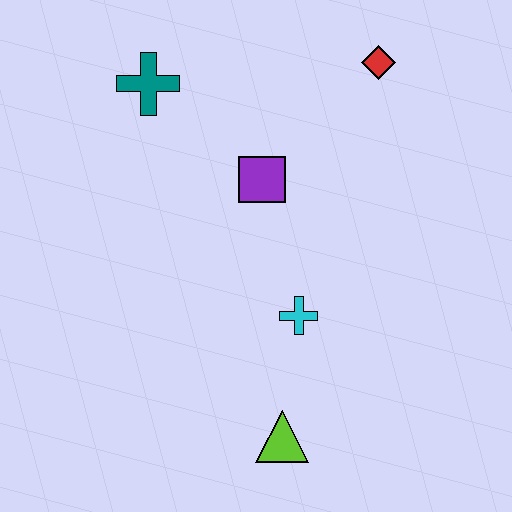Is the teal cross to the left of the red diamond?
Yes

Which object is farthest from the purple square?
The lime triangle is farthest from the purple square.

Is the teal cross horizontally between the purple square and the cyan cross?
No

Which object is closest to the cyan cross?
The lime triangle is closest to the cyan cross.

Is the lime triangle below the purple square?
Yes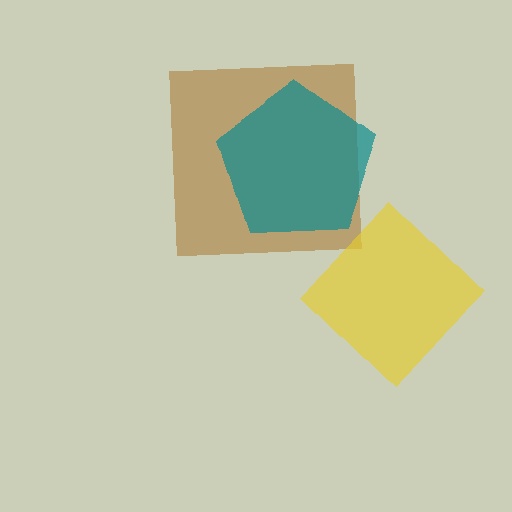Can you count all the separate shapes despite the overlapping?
Yes, there are 3 separate shapes.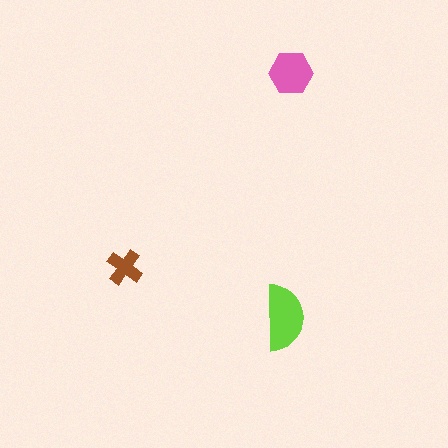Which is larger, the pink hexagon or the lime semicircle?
The lime semicircle.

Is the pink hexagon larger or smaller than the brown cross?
Larger.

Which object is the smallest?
The brown cross.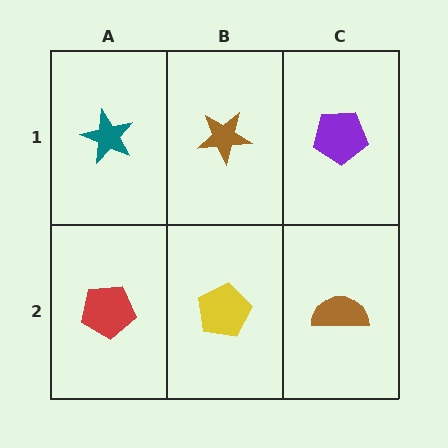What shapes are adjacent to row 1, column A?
A red pentagon (row 2, column A), a brown star (row 1, column B).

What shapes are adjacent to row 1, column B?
A yellow pentagon (row 2, column B), a teal star (row 1, column A), a purple pentagon (row 1, column C).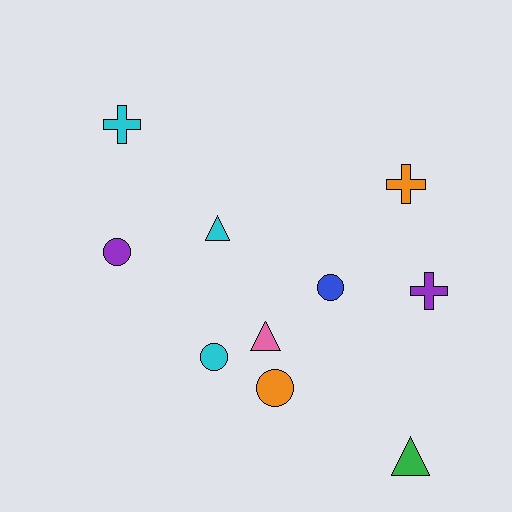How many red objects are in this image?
There are no red objects.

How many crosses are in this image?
There are 3 crosses.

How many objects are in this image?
There are 10 objects.